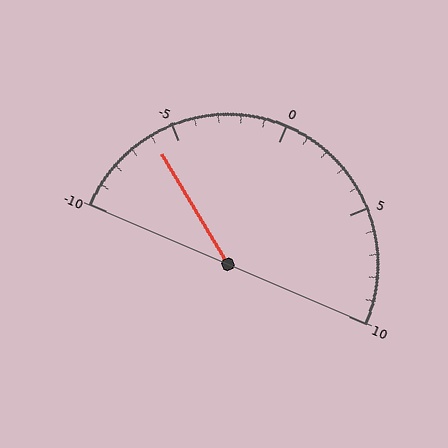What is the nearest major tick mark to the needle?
The nearest major tick mark is -5.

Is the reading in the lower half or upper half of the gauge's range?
The reading is in the lower half of the range (-10 to 10).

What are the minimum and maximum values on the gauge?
The gauge ranges from -10 to 10.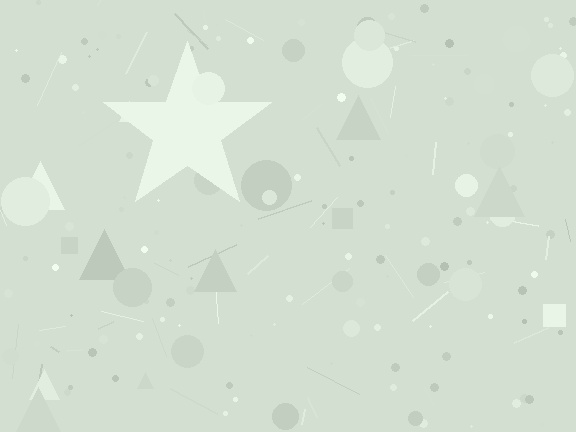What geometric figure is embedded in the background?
A star is embedded in the background.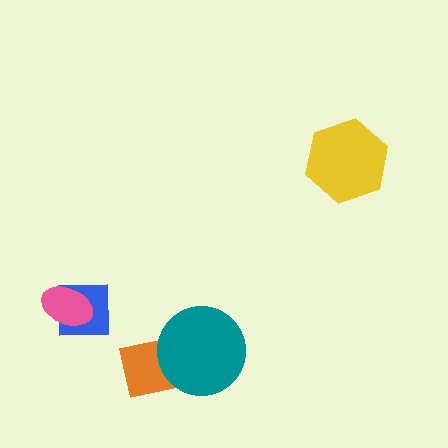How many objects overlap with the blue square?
1 object overlaps with the blue square.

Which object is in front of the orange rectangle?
The teal circle is in front of the orange rectangle.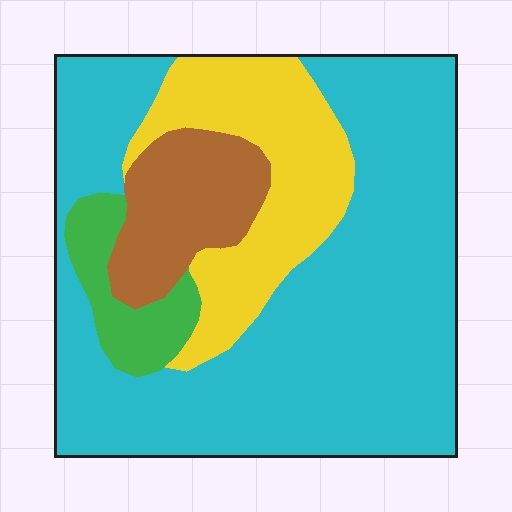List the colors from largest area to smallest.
From largest to smallest: cyan, yellow, brown, green.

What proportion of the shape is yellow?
Yellow covers around 20% of the shape.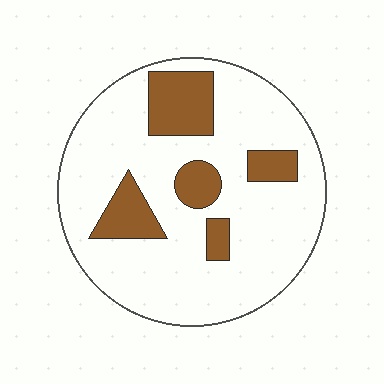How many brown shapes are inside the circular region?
5.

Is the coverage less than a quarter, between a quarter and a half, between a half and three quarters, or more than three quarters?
Less than a quarter.